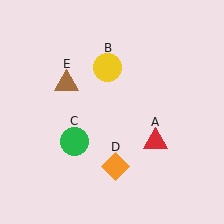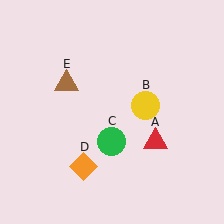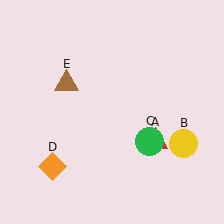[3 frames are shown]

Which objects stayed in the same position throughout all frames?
Red triangle (object A) and brown triangle (object E) remained stationary.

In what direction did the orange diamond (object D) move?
The orange diamond (object D) moved left.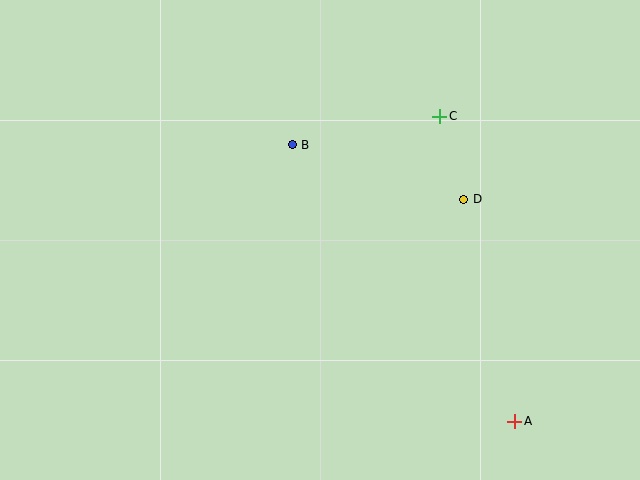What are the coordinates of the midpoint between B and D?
The midpoint between B and D is at (378, 172).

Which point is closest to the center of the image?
Point B at (292, 145) is closest to the center.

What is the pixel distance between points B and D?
The distance between B and D is 180 pixels.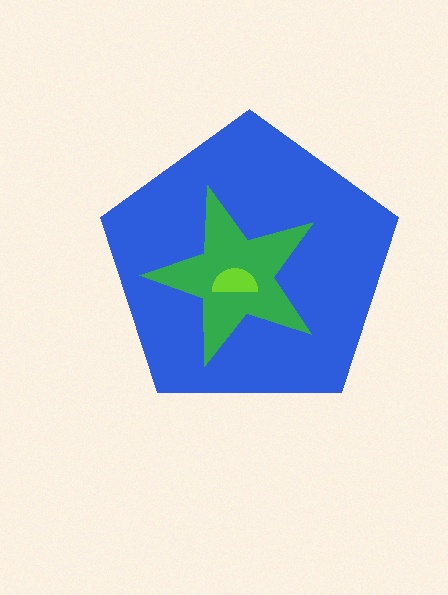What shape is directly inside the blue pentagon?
The green star.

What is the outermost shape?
The blue pentagon.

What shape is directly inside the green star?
The lime semicircle.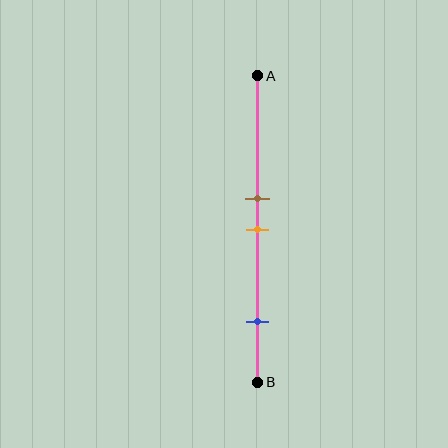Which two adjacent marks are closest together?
The brown and orange marks are the closest adjacent pair.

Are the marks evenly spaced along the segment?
No, the marks are not evenly spaced.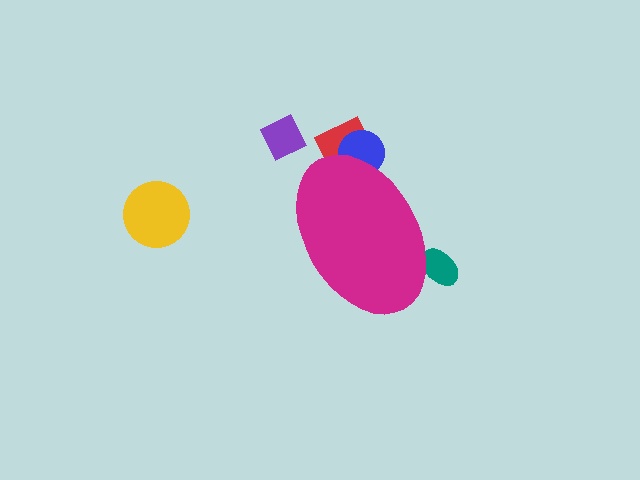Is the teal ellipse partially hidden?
Yes, the teal ellipse is partially hidden behind the magenta ellipse.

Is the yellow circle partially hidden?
No, the yellow circle is fully visible.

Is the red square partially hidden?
Yes, the red square is partially hidden behind the magenta ellipse.